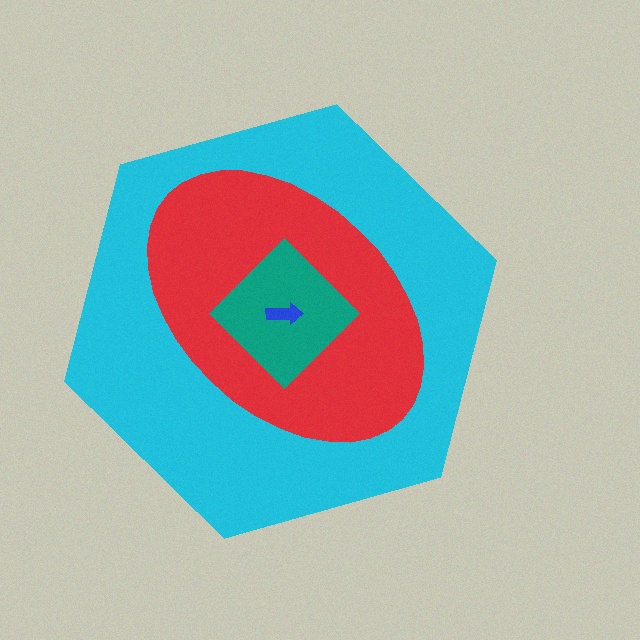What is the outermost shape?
The cyan hexagon.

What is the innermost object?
The blue arrow.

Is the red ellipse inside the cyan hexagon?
Yes.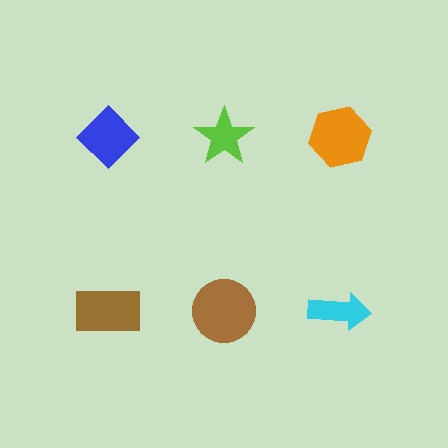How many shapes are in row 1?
3 shapes.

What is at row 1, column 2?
A lime star.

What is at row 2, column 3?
A cyan arrow.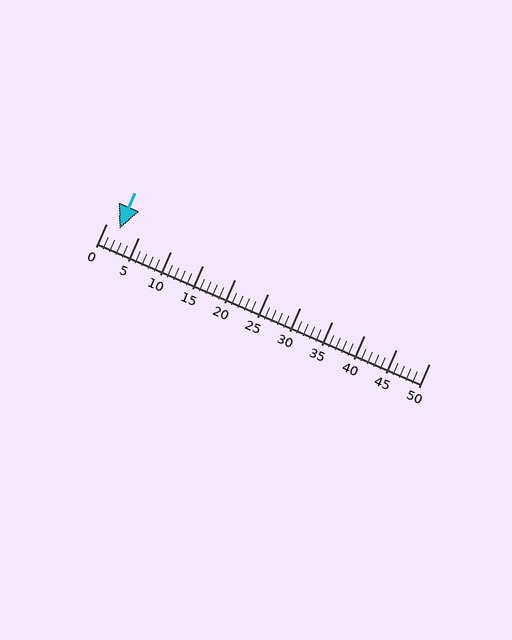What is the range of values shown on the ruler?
The ruler shows values from 0 to 50.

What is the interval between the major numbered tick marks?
The major tick marks are spaced 5 units apart.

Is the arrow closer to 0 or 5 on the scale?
The arrow is closer to 0.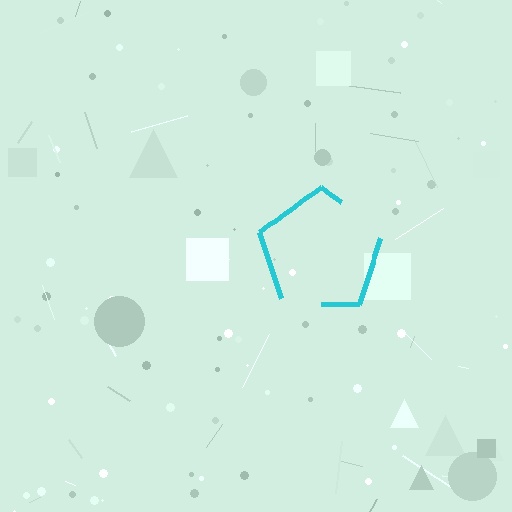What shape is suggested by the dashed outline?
The dashed outline suggests a pentagon.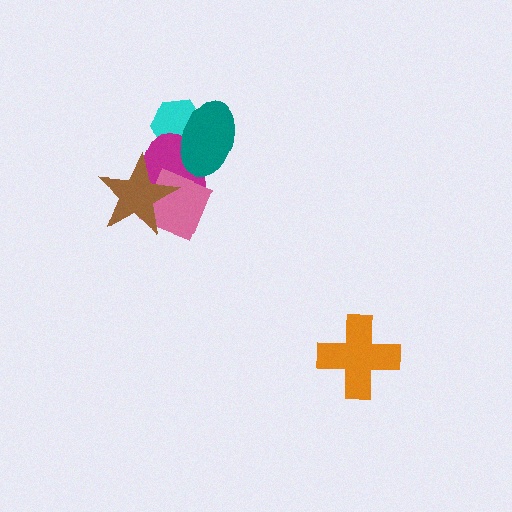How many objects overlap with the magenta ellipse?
4 objects overlap with the magenta ellipse.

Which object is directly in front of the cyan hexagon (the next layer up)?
The magenta ellipse is directly in front of the cyan hexagon.